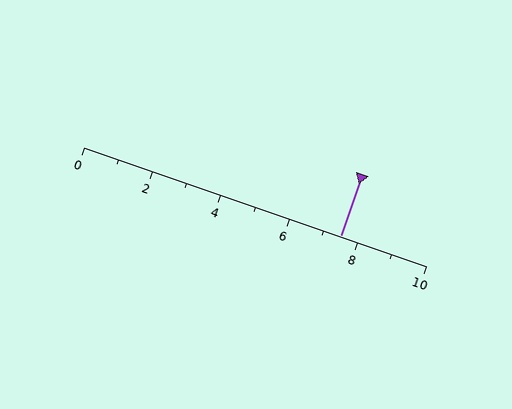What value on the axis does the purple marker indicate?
The marker indicates approximately 7.5.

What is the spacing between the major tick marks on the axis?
The major ticks are spaced 2 apart.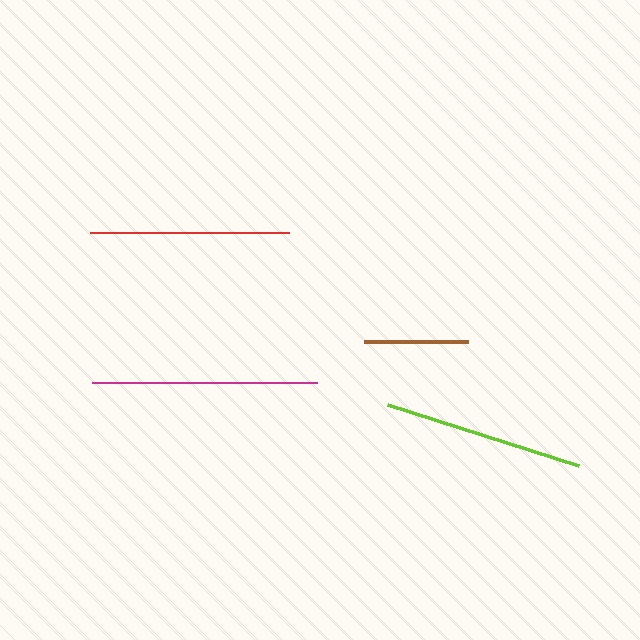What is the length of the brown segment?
The brown segment is approximately 104 pixels long.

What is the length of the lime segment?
The lime segment is approximately 200 pixels long.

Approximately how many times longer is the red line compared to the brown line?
The red line is approximately 1.9 times the length of the brown line.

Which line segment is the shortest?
The brown line is the shortest at approximately 104 pixels.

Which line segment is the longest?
The magenta line is the longest at approximately 225 pixels.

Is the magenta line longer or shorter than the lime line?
The magenta line is longer than the lime line.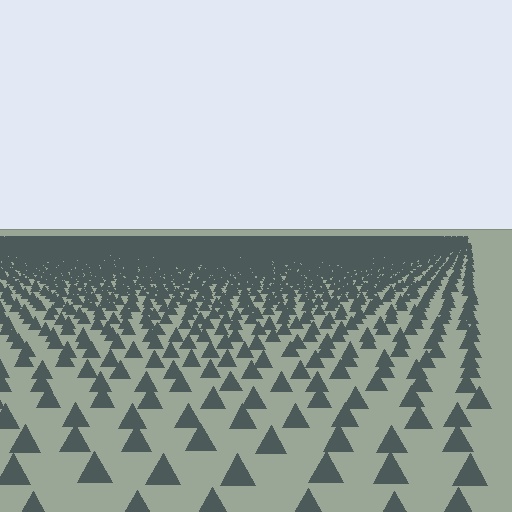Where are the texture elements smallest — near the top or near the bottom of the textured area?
Near the top.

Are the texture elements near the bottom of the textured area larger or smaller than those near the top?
Larger. Near the bottom, elements are closer to the viewer and appear at a bigger on-screen size.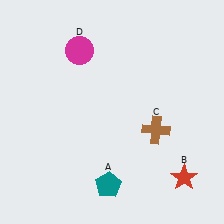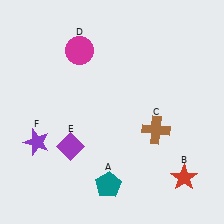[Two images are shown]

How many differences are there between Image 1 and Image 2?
There are 2 differences between the two images.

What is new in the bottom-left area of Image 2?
A purple star (F) was added in the bottom-left area of Image 2.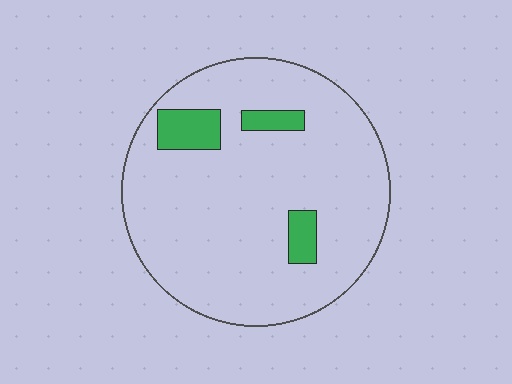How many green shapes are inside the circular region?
3.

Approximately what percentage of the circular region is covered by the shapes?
Approximately 10%.